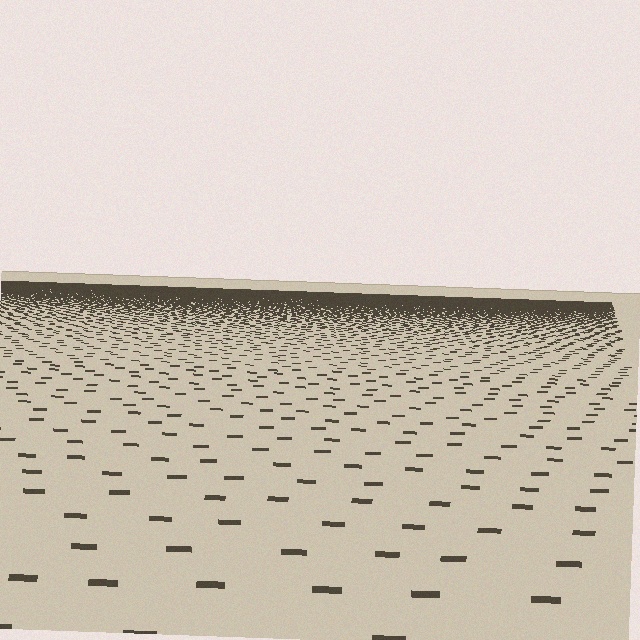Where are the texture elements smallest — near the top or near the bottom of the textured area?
Near the top.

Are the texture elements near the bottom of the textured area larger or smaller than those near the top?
Larger. Near the bottom, elements are closer to the viewer and appear at a bigger on-screen size.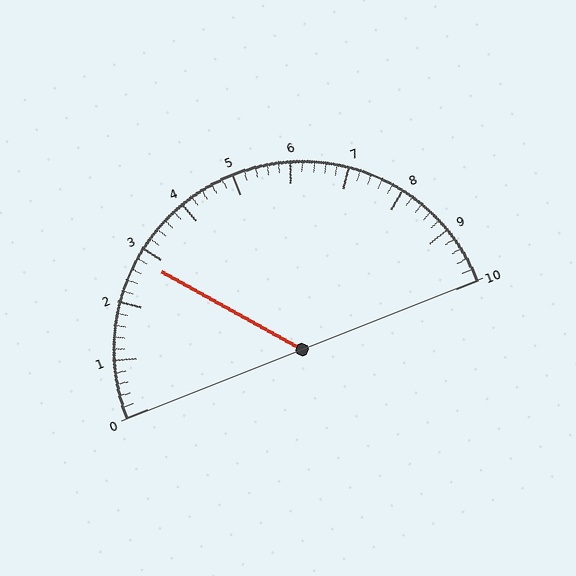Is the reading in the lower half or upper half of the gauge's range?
The reading is in the lower half of the range (0 to 10).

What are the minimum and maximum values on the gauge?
The gauge ranges from 0 to 10.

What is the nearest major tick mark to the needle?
The nearest major tick mark is 3.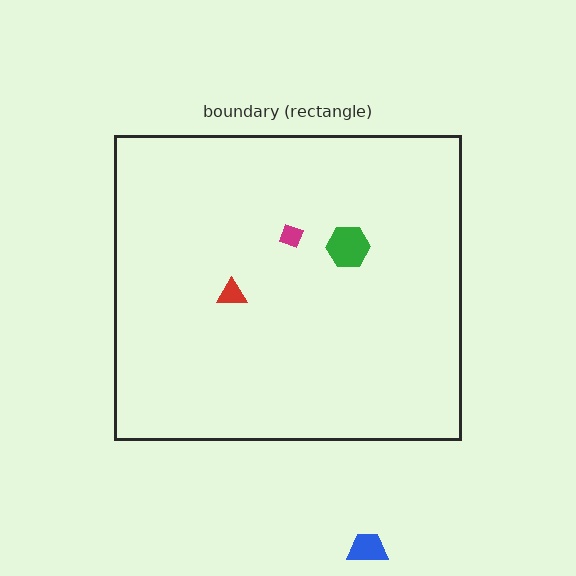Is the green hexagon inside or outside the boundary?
Inside.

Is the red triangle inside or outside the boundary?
Inside.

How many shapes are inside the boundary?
3 inside, 1 outside.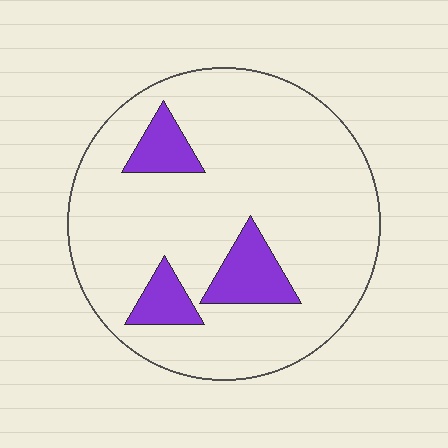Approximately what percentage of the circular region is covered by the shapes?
Approximately 15%.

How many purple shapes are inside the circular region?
3.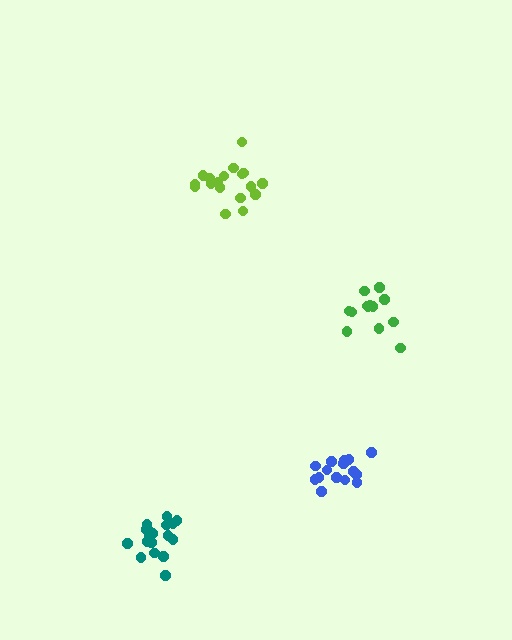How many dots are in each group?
Group 1: 19 dots, Group 2: 15 dots, Group 3: 14 dots, Group 4: 19 dots (67 total).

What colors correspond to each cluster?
The clusters are colored: teal, blue, green, lime.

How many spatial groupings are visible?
There are 4 spatial groupings.